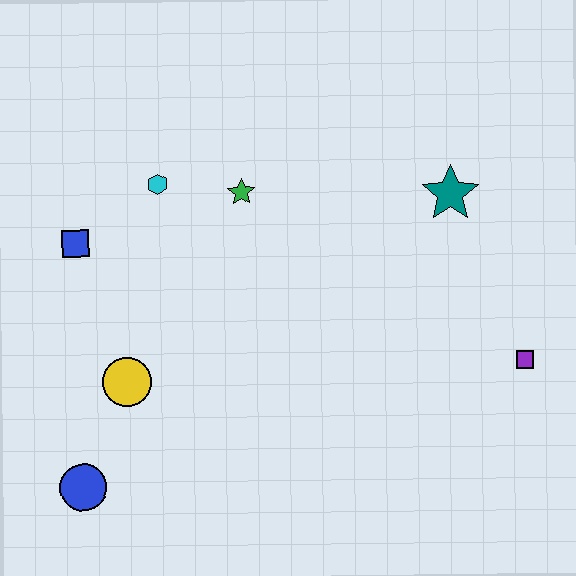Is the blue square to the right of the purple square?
No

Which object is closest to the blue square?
The cyan hexagon is closest to the blue square.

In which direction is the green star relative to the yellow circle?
The green star is above the yellow circle.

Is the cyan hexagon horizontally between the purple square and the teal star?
No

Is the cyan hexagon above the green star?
Yes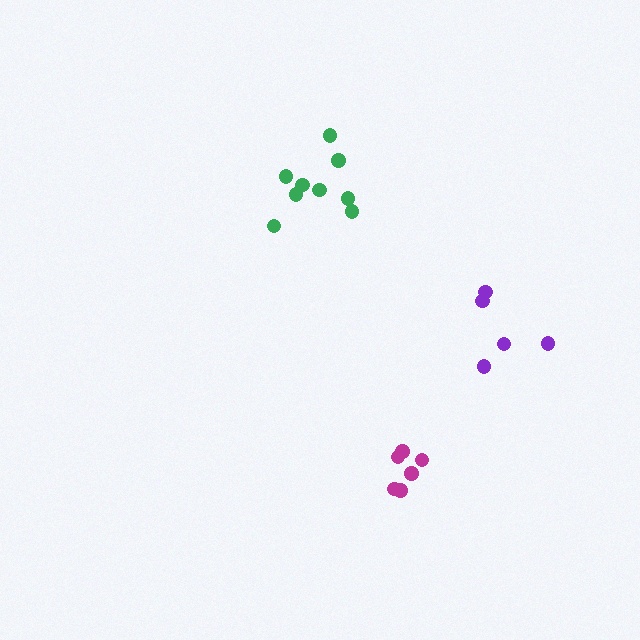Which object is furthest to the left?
The green cluster is leftmost.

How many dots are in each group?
Group 1: 5 dots, Group 2: 6 dots, Group 3: 9 dots (20 total).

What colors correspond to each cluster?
The clusters are colored: purple, magenta, green.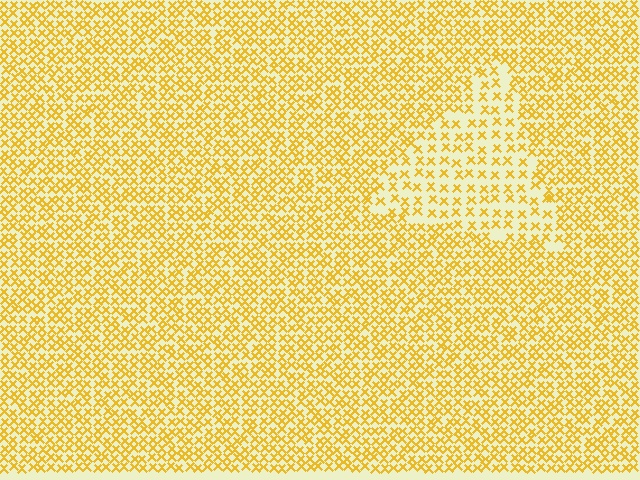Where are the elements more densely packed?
The elements are more densely packed outside the triangle boundary.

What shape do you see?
I see a triangle.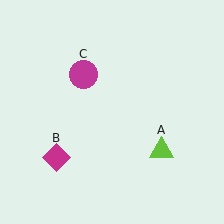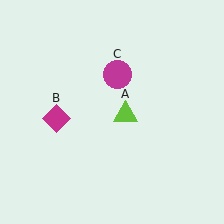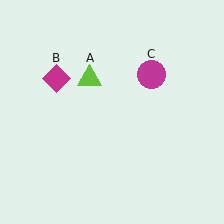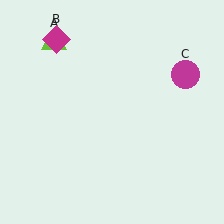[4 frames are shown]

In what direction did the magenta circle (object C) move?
The magenta circle (object C) moved right.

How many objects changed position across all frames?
3 objects changed position: lime triangle (object A), magenta diamond (object B), magenta circle (object C).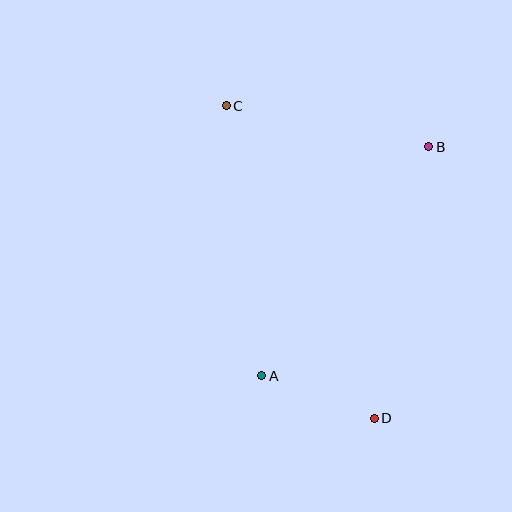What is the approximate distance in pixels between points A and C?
The distance between A and C is approximately 273 pixels.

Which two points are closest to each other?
Points A and D are closest to each other.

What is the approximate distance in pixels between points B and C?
The distance between B and C is approximately 207 pixels.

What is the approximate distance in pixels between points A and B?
The distance between A and B is approximately 283 pixels.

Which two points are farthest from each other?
Points C and D are farthest from each other.